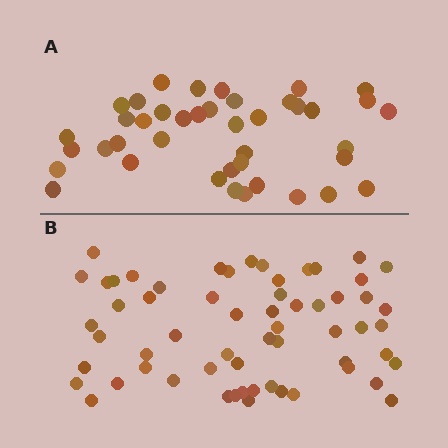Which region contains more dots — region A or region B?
Region B (the bottom region) has more dots.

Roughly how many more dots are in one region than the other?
Region B has approximately 20 more dots than region A.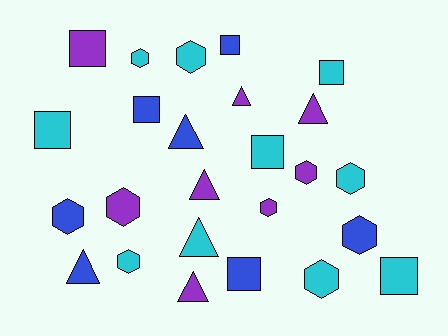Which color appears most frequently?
Cyan, with 10 objects.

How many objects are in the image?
There are 25 objects.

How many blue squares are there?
There are 3 blue squares.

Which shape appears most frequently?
Hexagon, with 10 objects.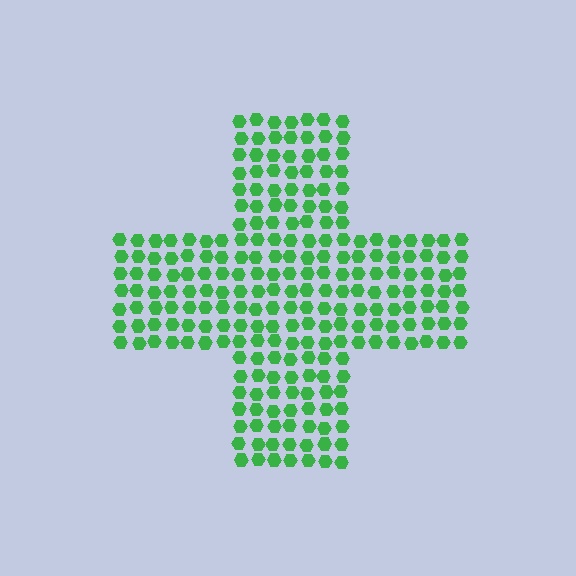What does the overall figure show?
The overall figure shows a cross.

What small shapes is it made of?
It is made of small hexagons.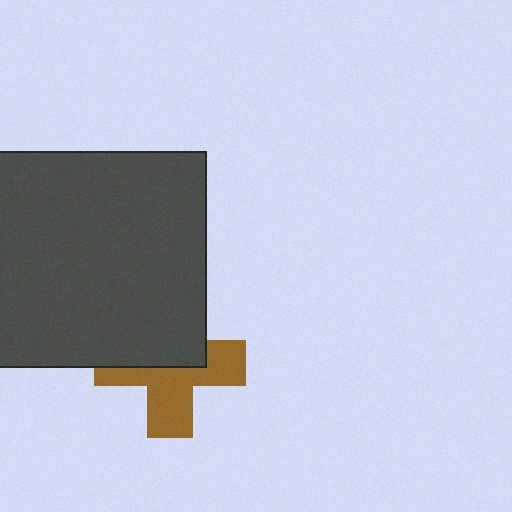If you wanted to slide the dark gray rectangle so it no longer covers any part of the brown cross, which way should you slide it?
Slide it up — that is the most direct way to separate the two shapes.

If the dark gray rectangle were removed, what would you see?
You would see the complete brown cross.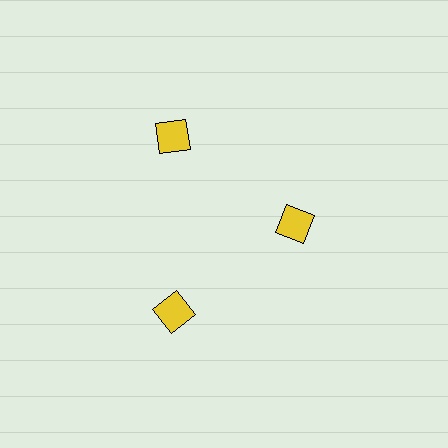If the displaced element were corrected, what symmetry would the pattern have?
It would have 3-fold rotational symmetry — the pattern would map onto itself every 120 degrees.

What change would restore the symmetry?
The symmetry would be restored by moving it outward, back onto the ring so that all 3 squares sit at equal angles and equal distance from the center.